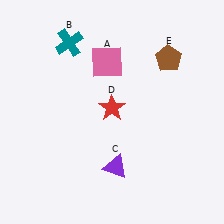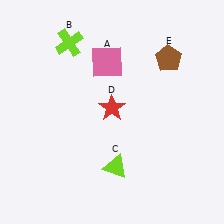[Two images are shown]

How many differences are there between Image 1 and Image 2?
There are 2 differences between the two images.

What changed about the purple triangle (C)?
In Image 1, C is purple. In Image 2, it changed to lime.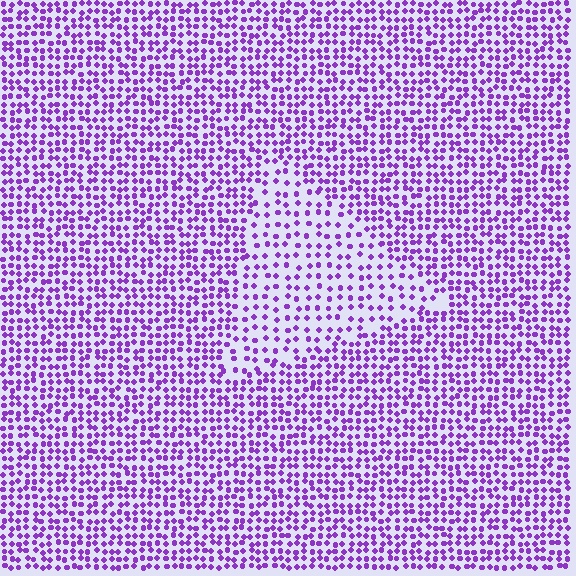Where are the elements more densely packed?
The elements are more densely packed outside the triangle boundary.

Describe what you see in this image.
The image contains small purple elements arranged at two different densities. A triangle-shaped region is visible where the elements are less densely packed than the surrounding area.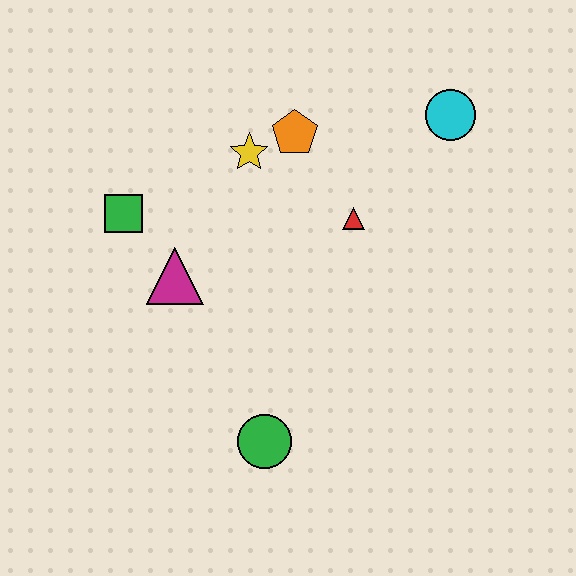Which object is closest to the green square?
The magenta triangle is closest to the green square.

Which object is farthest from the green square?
The cyan circle is farthest from the green square.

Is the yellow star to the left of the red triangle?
Yes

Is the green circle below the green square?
Yes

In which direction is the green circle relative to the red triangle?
The green circle is below the red triangle.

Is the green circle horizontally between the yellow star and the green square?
No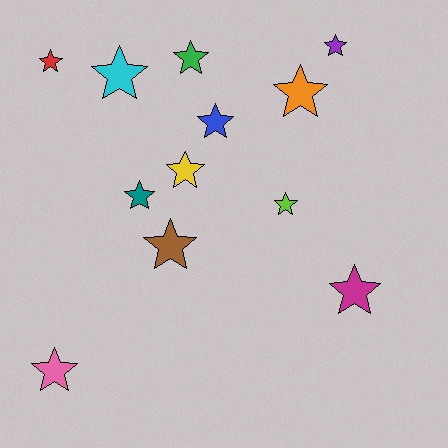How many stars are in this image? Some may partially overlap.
There are 12 stars.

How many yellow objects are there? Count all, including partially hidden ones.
There is 1 yellow object.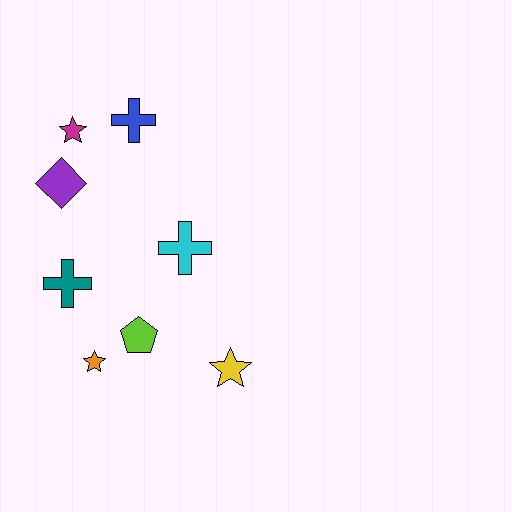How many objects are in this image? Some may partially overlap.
There are 8 objects.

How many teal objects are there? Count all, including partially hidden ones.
There is 1 teal object.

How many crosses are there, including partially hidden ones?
There are 3 crosses.